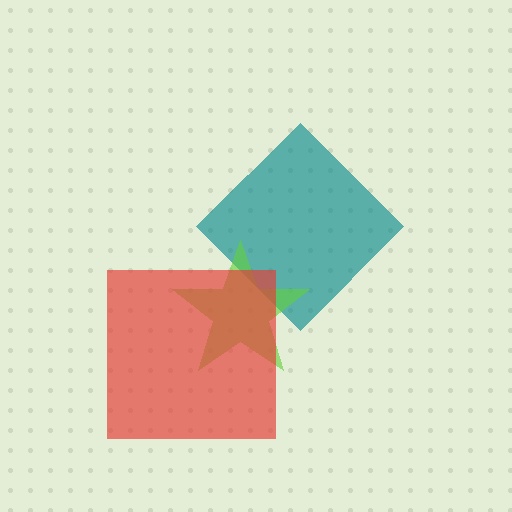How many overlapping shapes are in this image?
There are 3 overlapping shapes in the image.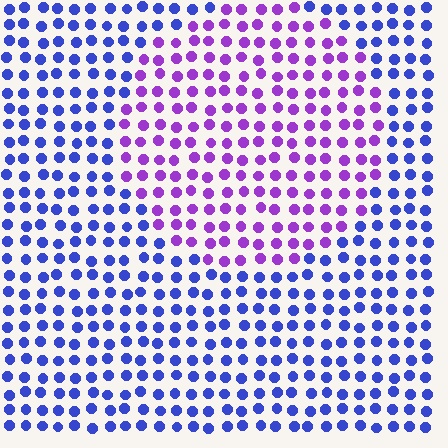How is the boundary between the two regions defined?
The boundary is defined purely by a slight shift in hue (about 47 degrees). Spacing, size, and orientation are identical on both sides.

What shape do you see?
I see a circle.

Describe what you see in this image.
The image is filled with small blue elements in a uniform arrangement. A circle-shaped region is visible where the elements are tinted to a slightly different hue, forming a subtle color boundary.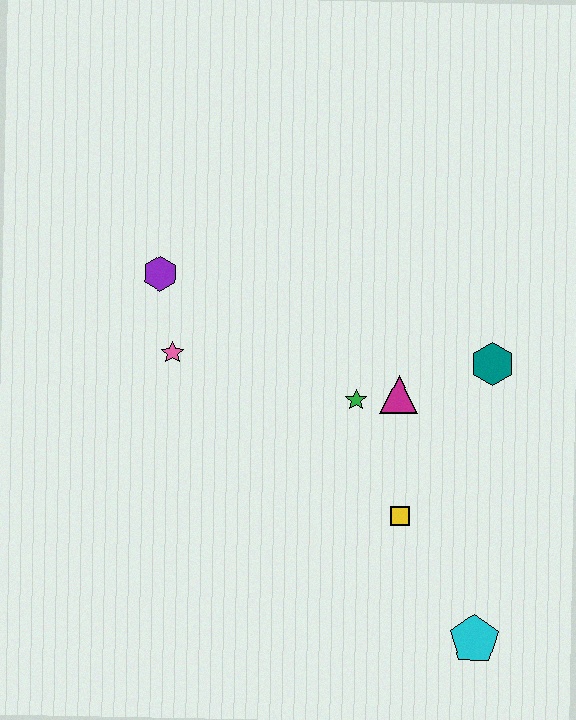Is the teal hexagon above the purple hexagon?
No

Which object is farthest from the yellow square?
The purple hexagon is farthest from the yellow square.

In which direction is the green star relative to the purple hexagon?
The green star is to the right of the purple hexagon.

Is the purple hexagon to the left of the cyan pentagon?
Yes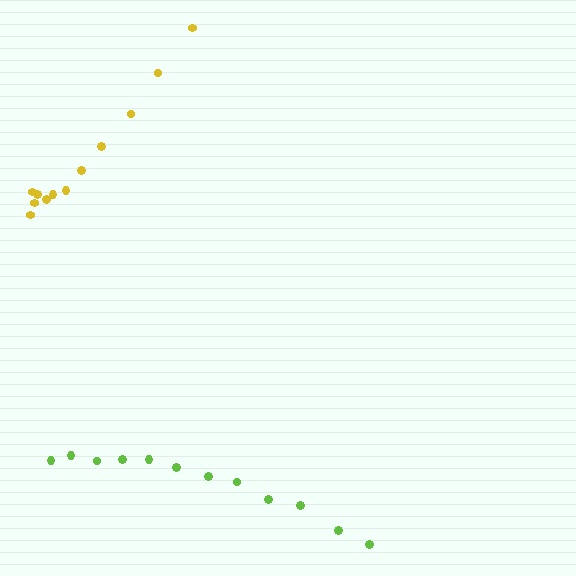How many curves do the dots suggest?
There are 2 distinct paths.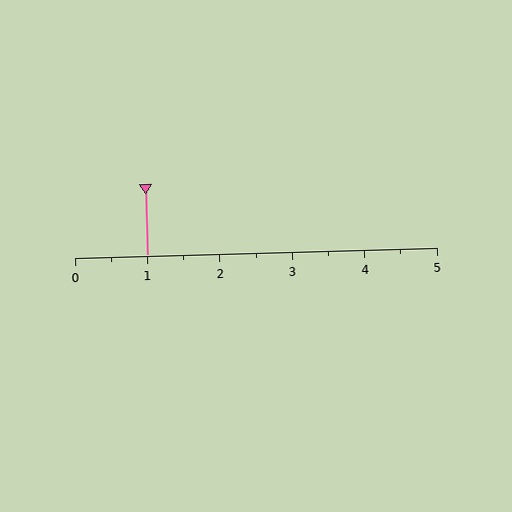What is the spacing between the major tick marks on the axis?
The major ticks are spaced 1 apart.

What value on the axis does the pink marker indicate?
The marker indicates approximately 1.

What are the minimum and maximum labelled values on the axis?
The axis runs from 0 to 5.